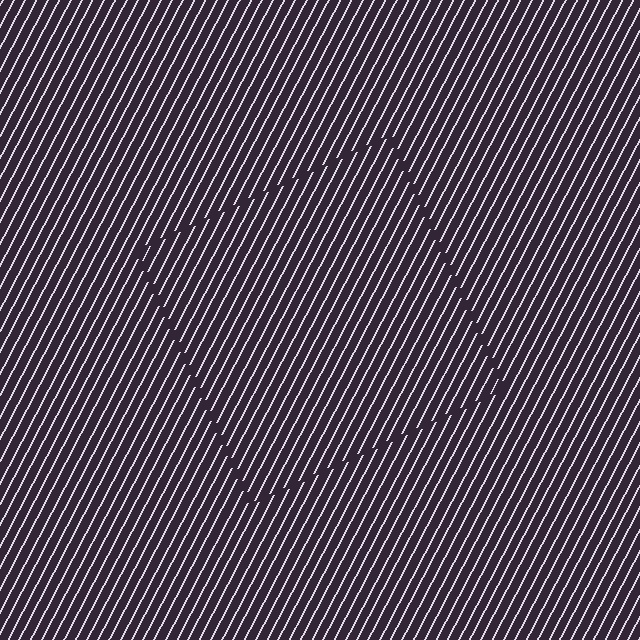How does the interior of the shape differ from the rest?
The interior of the shape contains the same grating, shifted by half a period — the contour is defined by the phase discontinuity where line-ends from the inner and outer gratings abut.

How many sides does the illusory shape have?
4 sides — the line-ends trace a square.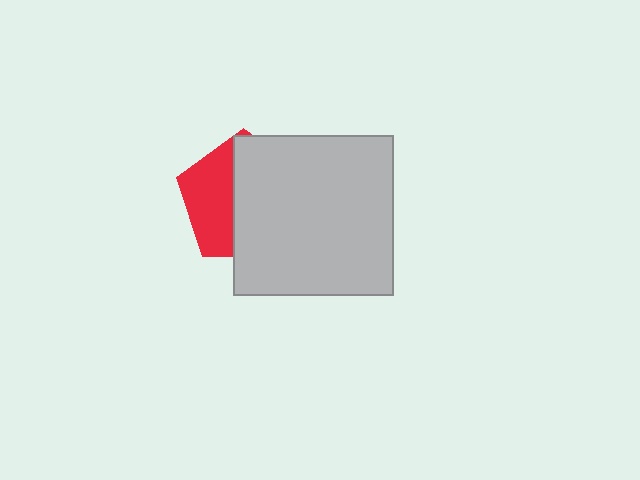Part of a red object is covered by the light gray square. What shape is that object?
It is a pentagon.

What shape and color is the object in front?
The object in front is a light gray square.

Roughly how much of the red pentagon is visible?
A small part of it is visible (roughly 40%).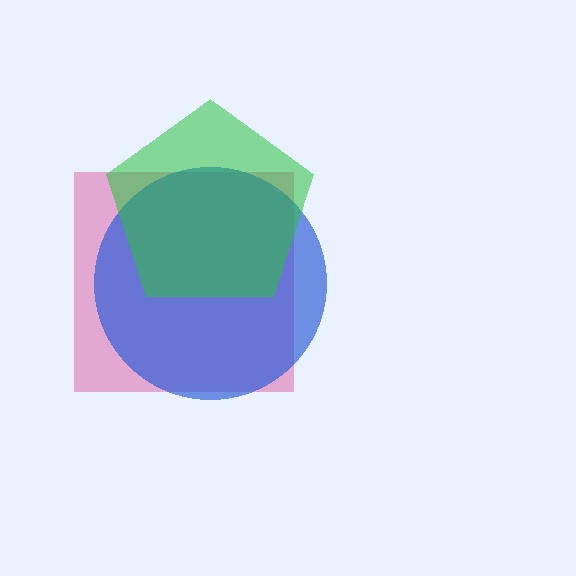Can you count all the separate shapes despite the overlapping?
Yes, there are 3 separate shapes.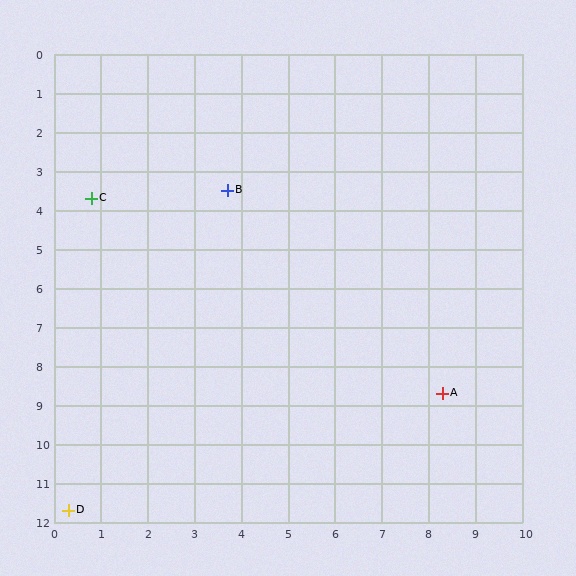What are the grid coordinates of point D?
Point D is at approximately (0.3, 11.7).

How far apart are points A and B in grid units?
Points A and B are about 6.9 grid units apart.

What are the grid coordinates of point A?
Point A is at approximately (8.3, 8.7).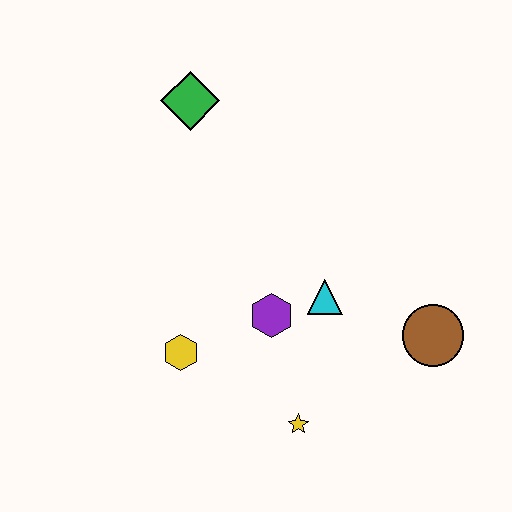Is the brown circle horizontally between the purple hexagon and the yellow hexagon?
No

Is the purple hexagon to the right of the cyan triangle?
No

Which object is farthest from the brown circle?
The green diamond is farthest from the brown circle.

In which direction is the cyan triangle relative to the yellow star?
The cyan triangle is above the yellow star.